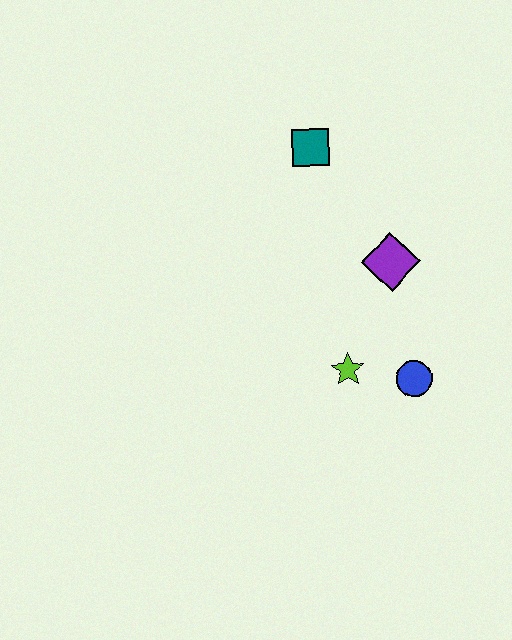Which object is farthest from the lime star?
The teal square is farthest from the lime star.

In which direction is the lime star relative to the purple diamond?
The lime star is below the purple diamond.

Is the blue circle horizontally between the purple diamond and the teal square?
No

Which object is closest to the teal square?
The purple diamond is closest to the teal square.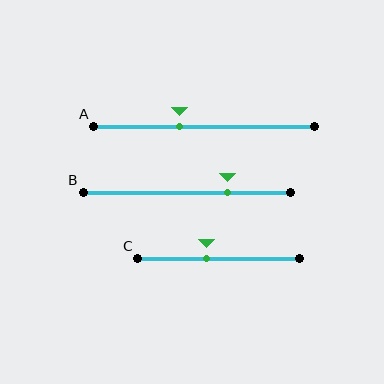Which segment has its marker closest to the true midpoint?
Segment C has its marker closest to the true midpoint.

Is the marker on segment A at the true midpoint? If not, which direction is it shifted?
No, the marker on segment A is shifted to the left by about 11% of the segment length.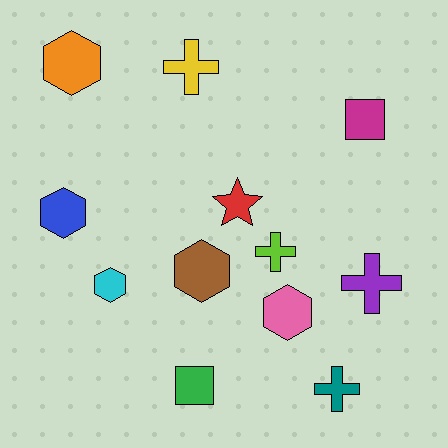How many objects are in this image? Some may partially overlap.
There are 12 objects.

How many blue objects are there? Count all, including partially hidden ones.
There is 1 blue object.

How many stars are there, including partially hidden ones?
There is 1 star.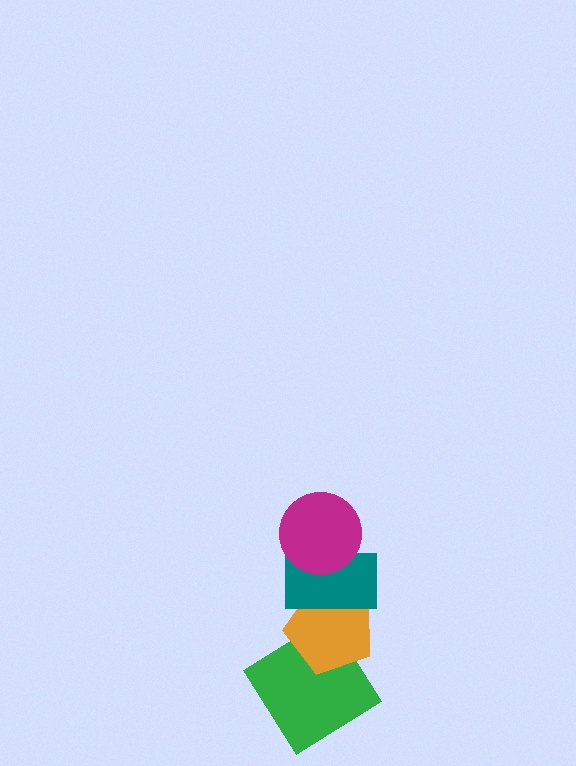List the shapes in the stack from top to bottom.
From top to bottom: the magenta circle, the teal rectangle, the orange pentagon, the green diamond.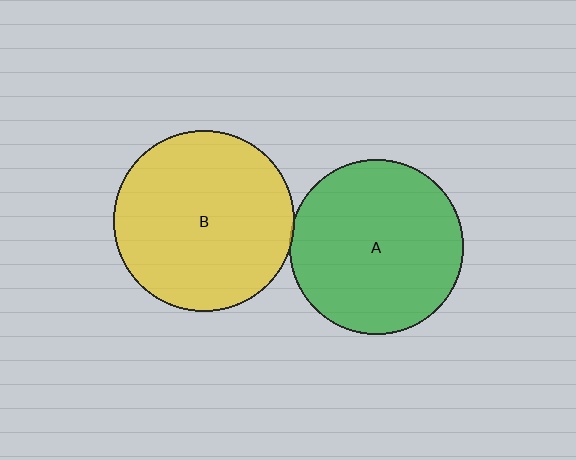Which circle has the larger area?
Circle B (yellow).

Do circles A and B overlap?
Yes.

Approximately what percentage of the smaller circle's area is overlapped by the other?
Approximately 5%.